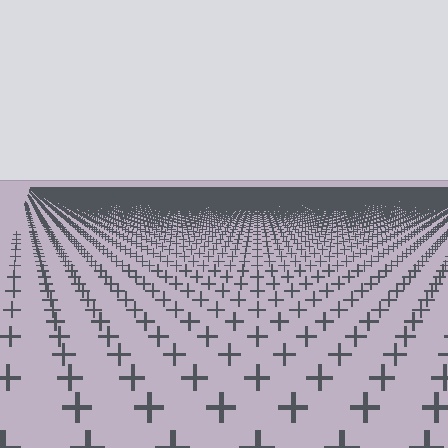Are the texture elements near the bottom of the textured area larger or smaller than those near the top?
Larger. Near the bottom, elements are closer to the viewer and appear at a bigger on-screen size.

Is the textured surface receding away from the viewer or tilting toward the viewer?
The surface is receding away from the viewer. Texture elements get smaller and denser toward the top.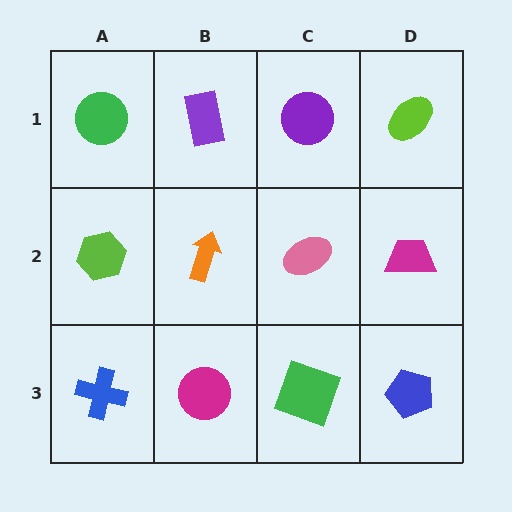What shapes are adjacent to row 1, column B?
An orange arrow (row 2, column B), a green circle (row 1, column A), a purple circle (row 1, column C).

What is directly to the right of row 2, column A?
An orange arrow.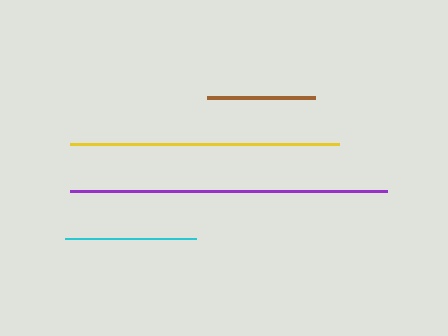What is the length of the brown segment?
The brown segment is approximately 108 pixels long.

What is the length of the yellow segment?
The yellow segment is approximately 269 pixels long.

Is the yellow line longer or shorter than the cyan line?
The yellow line is longer than the cyan line.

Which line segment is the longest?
The purple line is the longest at approximately 318 pixels.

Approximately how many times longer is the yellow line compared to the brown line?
The yellow line is approximately 2.5 times the length of the brown line.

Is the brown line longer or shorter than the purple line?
The purple line is longer than the brown line.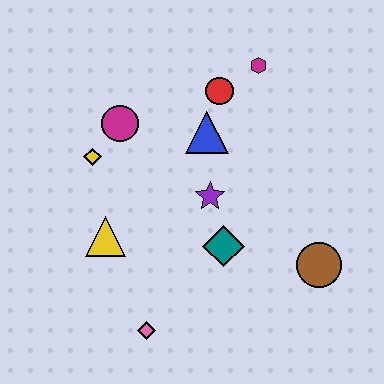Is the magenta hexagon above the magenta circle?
Yes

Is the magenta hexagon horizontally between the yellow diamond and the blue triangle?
No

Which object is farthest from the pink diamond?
The magenta hexagon is farthest from the pink diamond.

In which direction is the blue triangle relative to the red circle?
The blue triangle is below the red circle.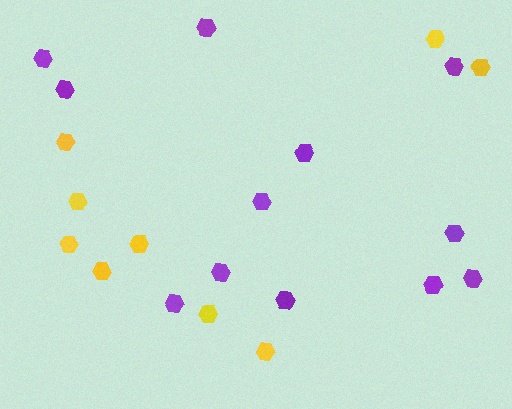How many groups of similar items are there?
There are 2 groups: one group of yellow hexagons (9) and one group of purple hexagons (12).